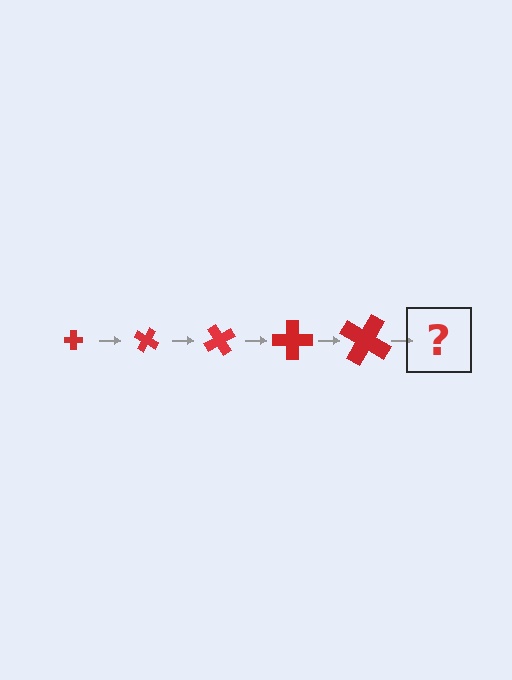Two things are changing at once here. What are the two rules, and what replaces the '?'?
The two rules are that the cross grows larger each step and it rotates 30 degrees each step. The '?' should be a cross, larger than the previous one and rotated 150 degrees from the start.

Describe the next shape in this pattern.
It should be a cross, larger than the previous one and rotated 150 degrees from the start.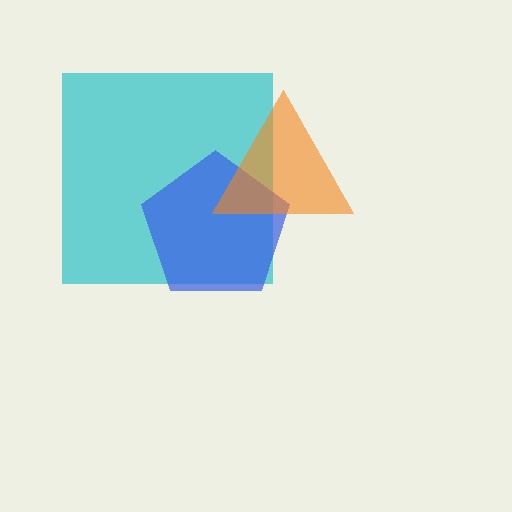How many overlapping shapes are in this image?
There are 3 overlapping shapes in the image.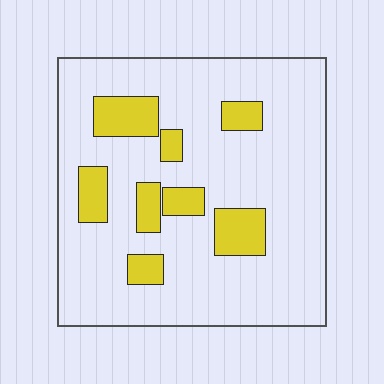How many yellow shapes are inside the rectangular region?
8.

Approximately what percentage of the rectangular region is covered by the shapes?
Approximately 15%.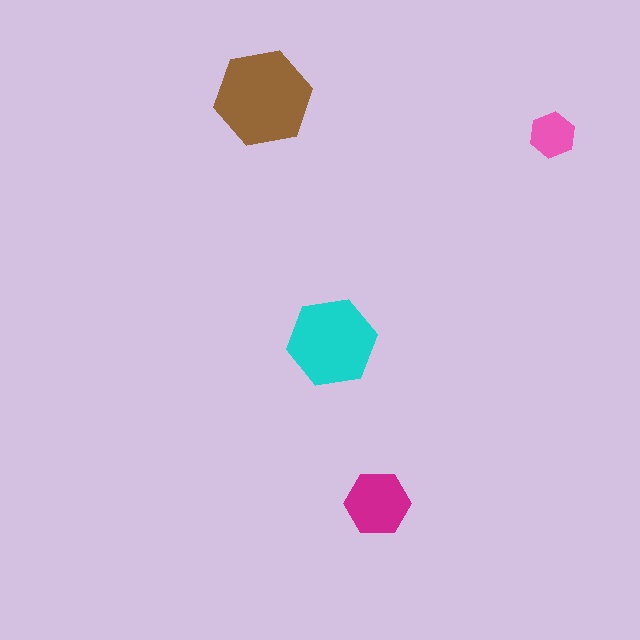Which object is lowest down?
The magenta hexagon is bottommost.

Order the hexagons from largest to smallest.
the brown one, the cyan one, the magenta one, the pink one.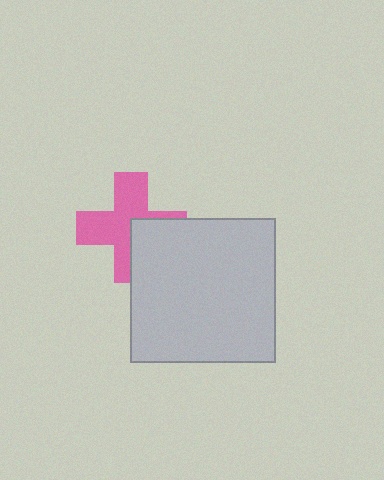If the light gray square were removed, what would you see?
You would see the complete pink cross.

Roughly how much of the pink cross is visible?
About half of it is visible (roughly 64%).